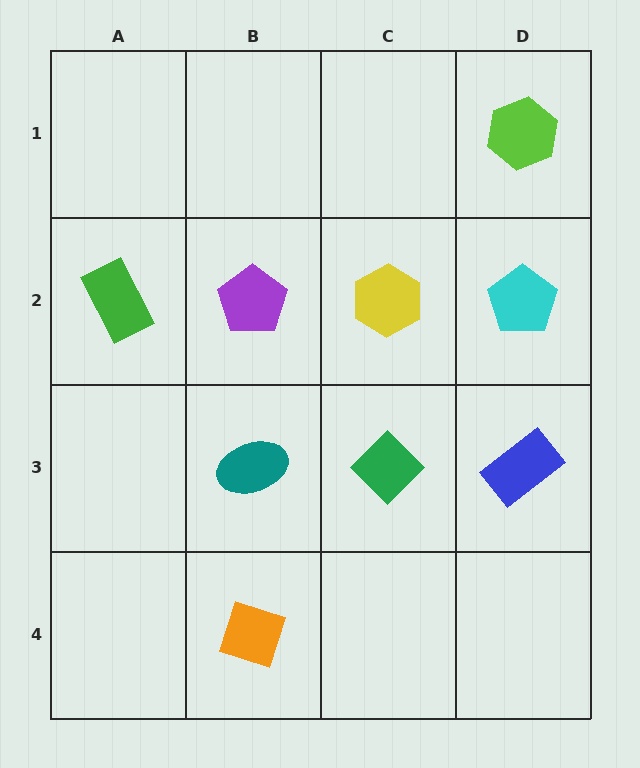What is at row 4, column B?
An orange diamond.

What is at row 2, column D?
A cyan pentagon.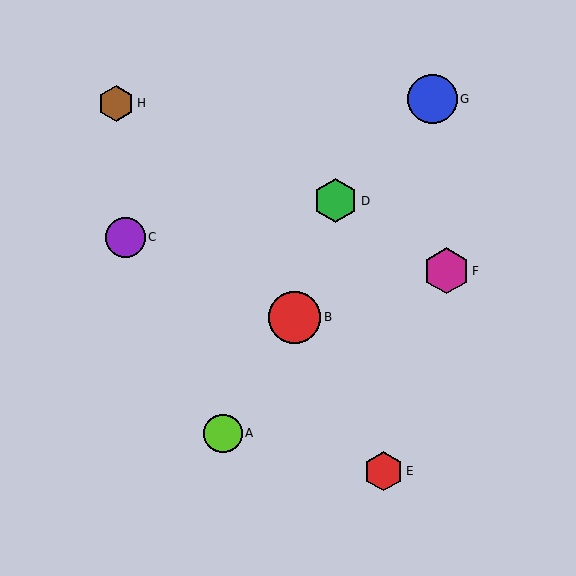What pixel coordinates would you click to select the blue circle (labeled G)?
Click at (432, 99) to select the blue circle G.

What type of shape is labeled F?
Shape F is a magenta hexagon.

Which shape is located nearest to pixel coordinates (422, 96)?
The blue circle (labeled G) at (432, 99) is nearest to that location.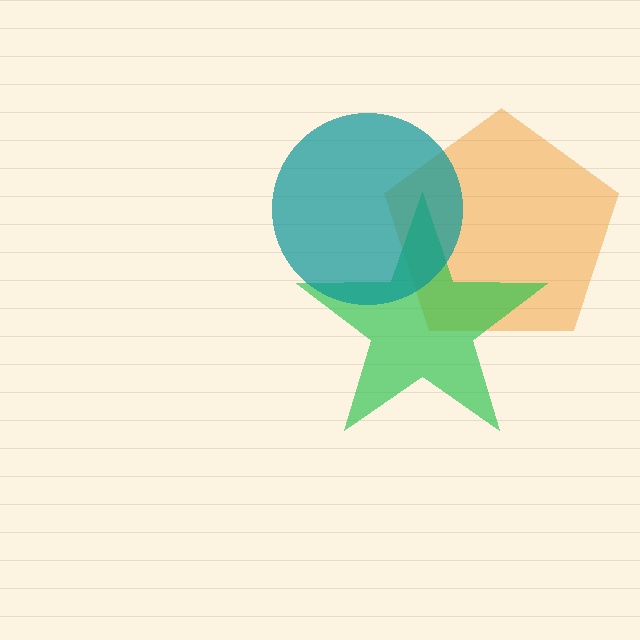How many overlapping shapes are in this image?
There are 3 overlapping shapes in the image.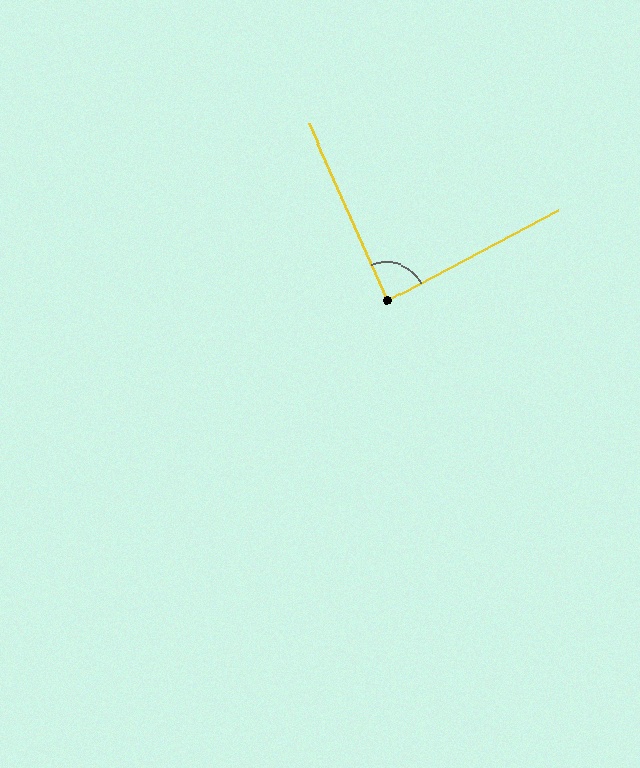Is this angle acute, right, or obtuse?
It is approximately a right angle.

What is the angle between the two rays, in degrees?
Approximately 86 degrees.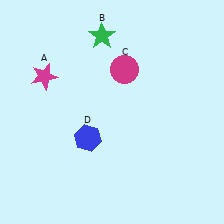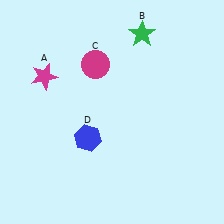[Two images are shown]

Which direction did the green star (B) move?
The green star (B) moved right.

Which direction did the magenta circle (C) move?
The magenta circle (C) moved left.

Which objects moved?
The objects that moved are: the green star (B), the magenta circle (C).